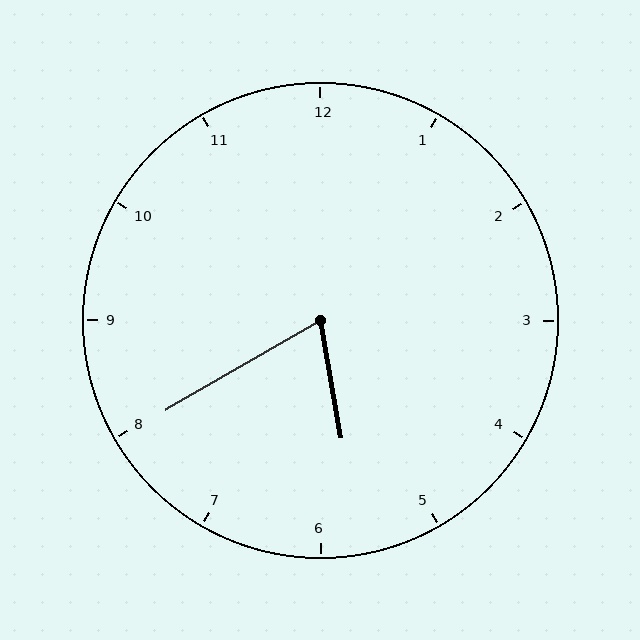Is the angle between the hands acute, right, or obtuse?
It is acute.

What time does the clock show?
5:40.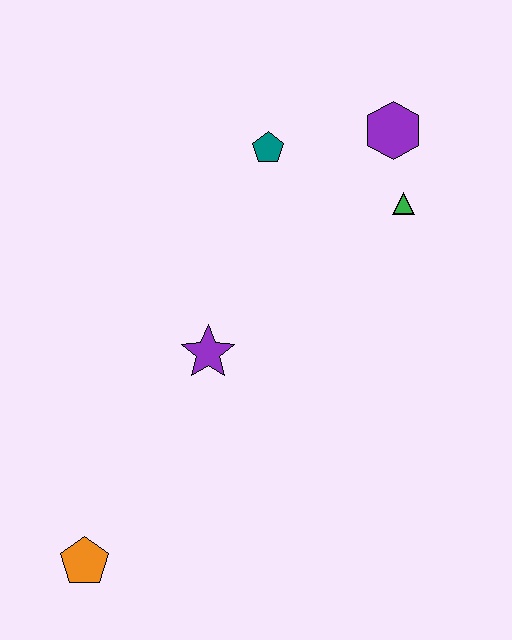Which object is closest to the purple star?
The teal pentagon is closest to the purple star.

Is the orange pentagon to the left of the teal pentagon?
Yes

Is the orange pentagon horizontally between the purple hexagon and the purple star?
No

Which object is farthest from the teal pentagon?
The orange pentagon is farthest from the teal pentagon.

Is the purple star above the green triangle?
No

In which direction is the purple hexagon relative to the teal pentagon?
The purple hexagon is to the right of the teal pentagon.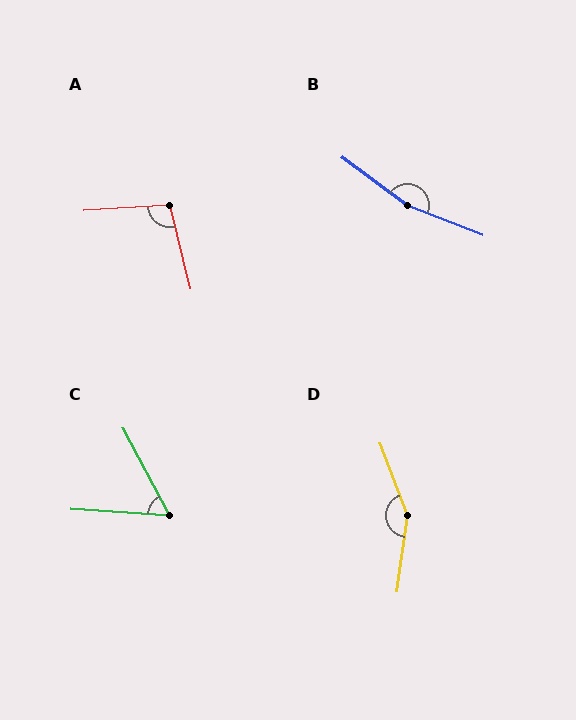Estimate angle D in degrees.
Approximately 151 degrees.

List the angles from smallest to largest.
C (58°), A (100°), D (151°), B (165°).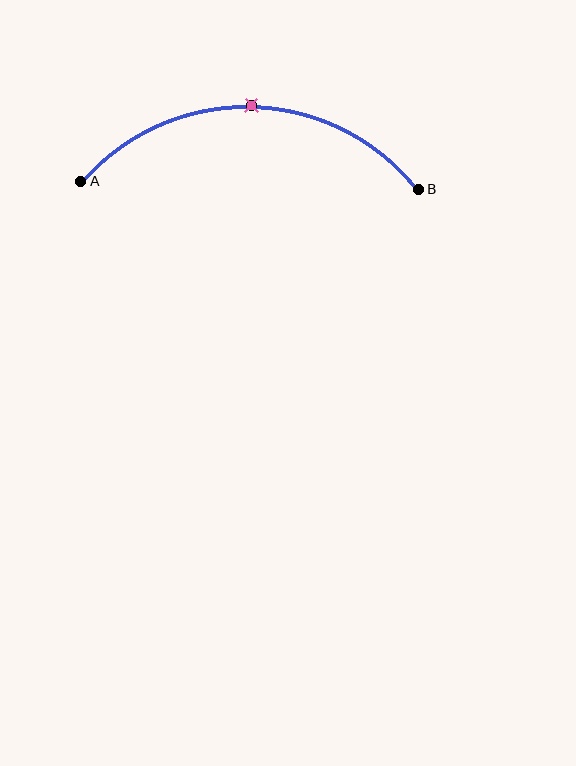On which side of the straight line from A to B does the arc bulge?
The arc bulges above the straight line connecting A and B.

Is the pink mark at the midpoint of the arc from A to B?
Yes. The pink mark lies on the arc at equal arc-length from both A and B — it is the arc midpoint.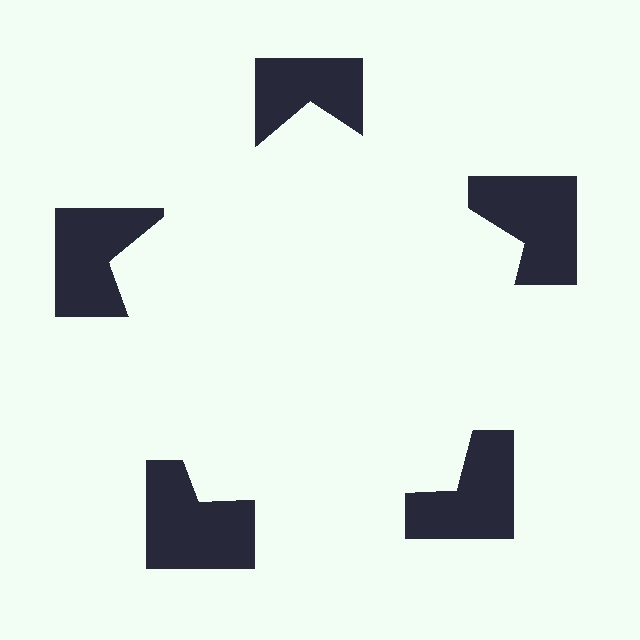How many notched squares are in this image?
There are 5 — one at each vertex of the illusory pentagon.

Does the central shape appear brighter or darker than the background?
It typically appears slightly brighter than the background, even though no actual brightness change is drawn.